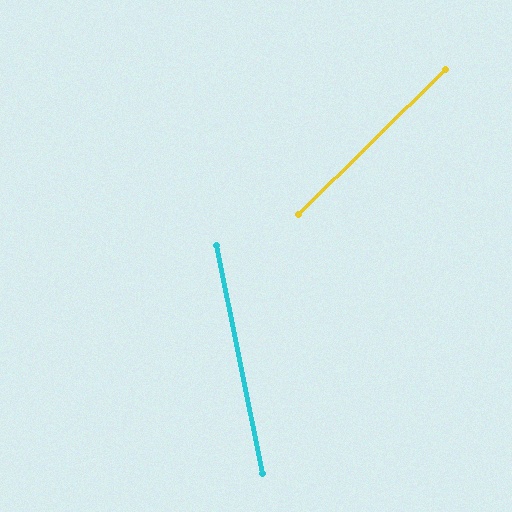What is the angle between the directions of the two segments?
Approximately 57 degrees.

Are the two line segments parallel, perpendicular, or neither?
Neither parallel nor perpendicular — they differ by about 57°.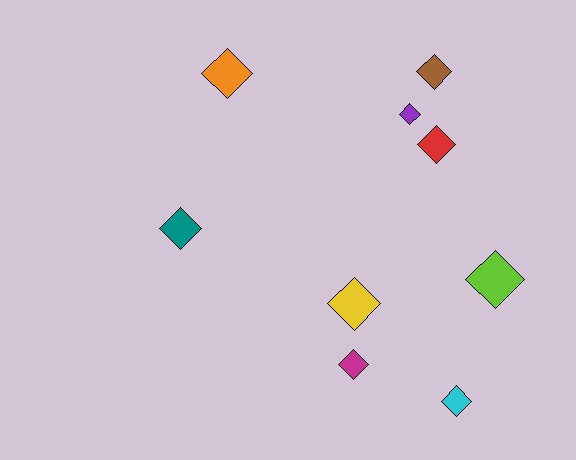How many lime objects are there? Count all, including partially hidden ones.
There is 1 lime object.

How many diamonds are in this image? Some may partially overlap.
There are 9 diamonds.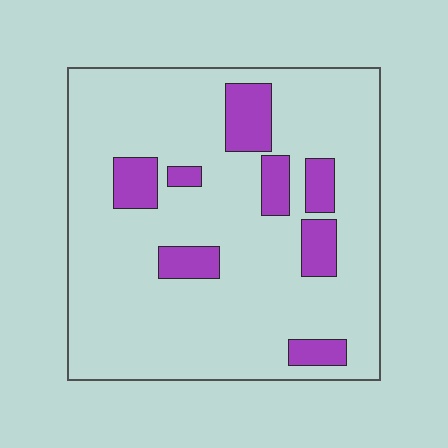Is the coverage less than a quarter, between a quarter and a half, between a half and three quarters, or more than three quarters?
Less than a quarter.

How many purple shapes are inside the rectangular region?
8.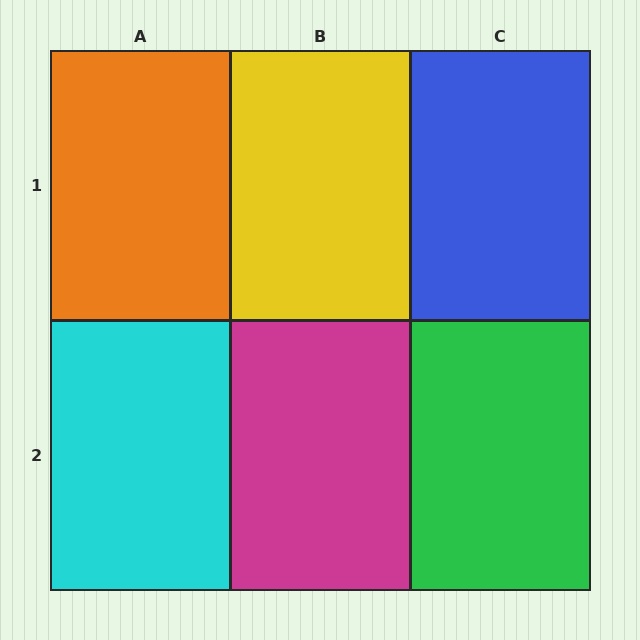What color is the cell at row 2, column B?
Magenta.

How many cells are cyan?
1 cell is cyan.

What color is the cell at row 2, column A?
Cyan.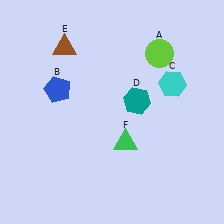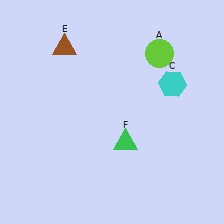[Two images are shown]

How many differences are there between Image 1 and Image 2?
There are 2 differences between the two images.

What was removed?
The blue pentagon (B), the teal hexagon (D) were removed in Image 2.